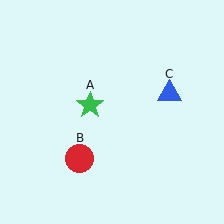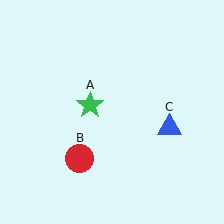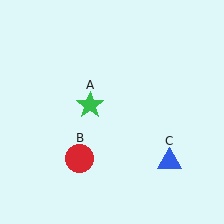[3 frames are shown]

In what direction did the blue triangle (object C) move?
The blue triangle (object C) moved down.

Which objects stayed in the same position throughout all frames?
Green star (object A) and red circle (object B) remained stationary.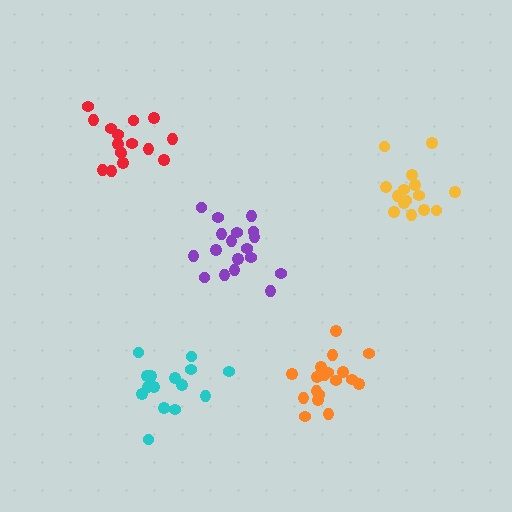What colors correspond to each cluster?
The clusters are colored: purple, red, orange, cyan, yellow.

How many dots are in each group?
Group 1: 18 dots, Group 2: 16 dots, Group 3: 18 dots, Group 4: 15 dots, Group 5: 15 dots (82 total).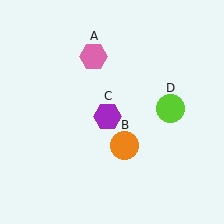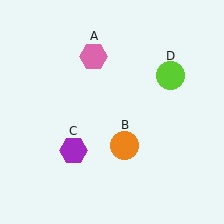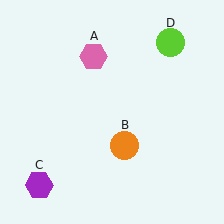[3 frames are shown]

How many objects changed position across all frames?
2 objects changed position: purple hexagon (object C), lime circle (object D).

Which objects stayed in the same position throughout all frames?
Pink hexagon (object A) and orange circle (object B) remained stationary.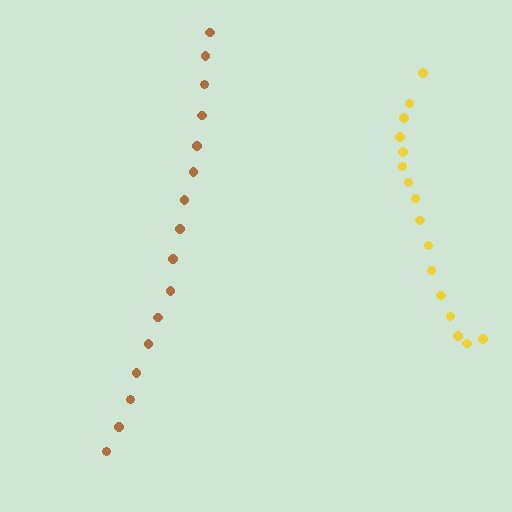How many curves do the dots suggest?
There are 2 distinct paths.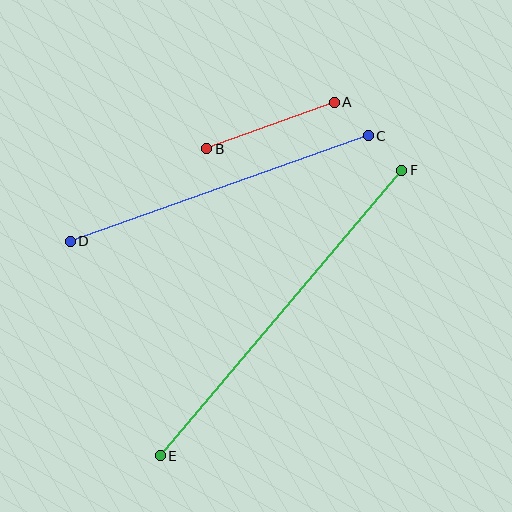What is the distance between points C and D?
The distance is approximately 316 pixels.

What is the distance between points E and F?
The distance is approximately 374 pixels.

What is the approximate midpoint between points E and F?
The midpoint is at approximately (281, 313) pixels.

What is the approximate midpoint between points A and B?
The midpoint is at approximately (271, 125) pixels.